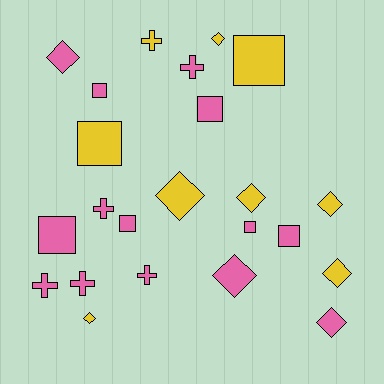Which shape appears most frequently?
Diamond, with 9 objects.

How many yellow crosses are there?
There is 1 yellow cross.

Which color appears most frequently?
Pink, with 14 objects.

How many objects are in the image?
There are 23 objects.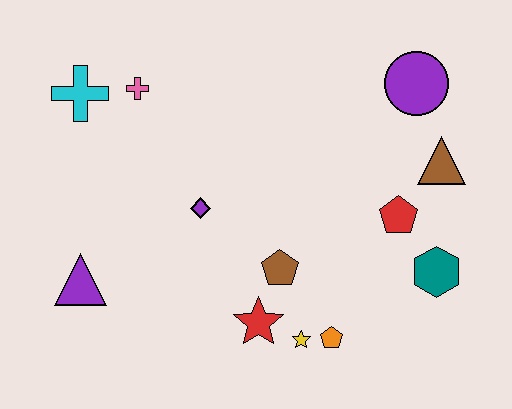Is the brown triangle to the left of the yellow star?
No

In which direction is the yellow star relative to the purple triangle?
The yellow star is to the right of the purple triangle.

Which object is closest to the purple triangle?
The purple diamond is closest to the purple triangle.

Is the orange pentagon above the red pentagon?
No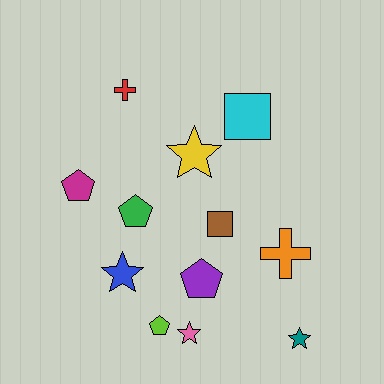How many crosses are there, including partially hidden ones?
There are 2 crosses.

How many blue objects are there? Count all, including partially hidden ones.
There is 1 blue object.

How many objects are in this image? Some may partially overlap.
There are 12 objects.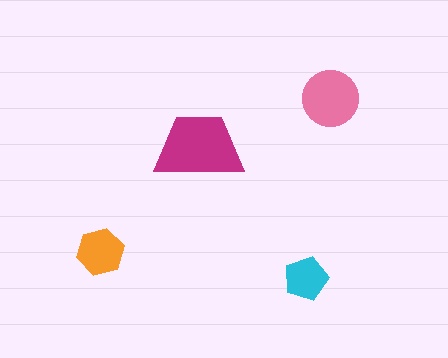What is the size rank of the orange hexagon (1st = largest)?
3rd.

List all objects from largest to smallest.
The magenta trapezoid, the pink circle, the orange hexagon, the cyan pentagon.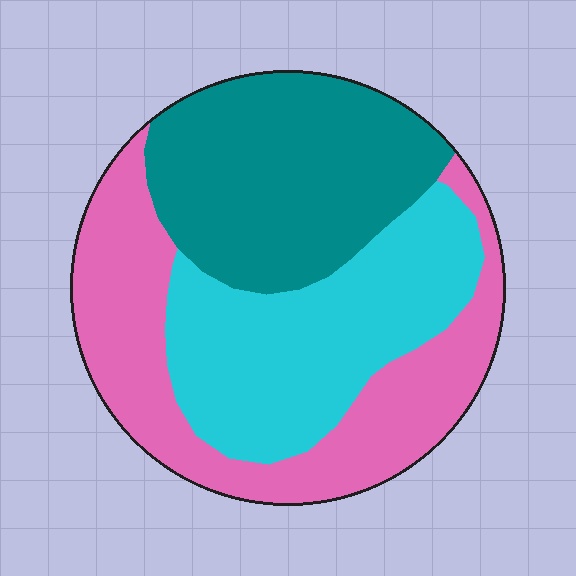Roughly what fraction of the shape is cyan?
Cyan covers around 30% of the shape.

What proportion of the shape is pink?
Pink covers 35% of the shape.